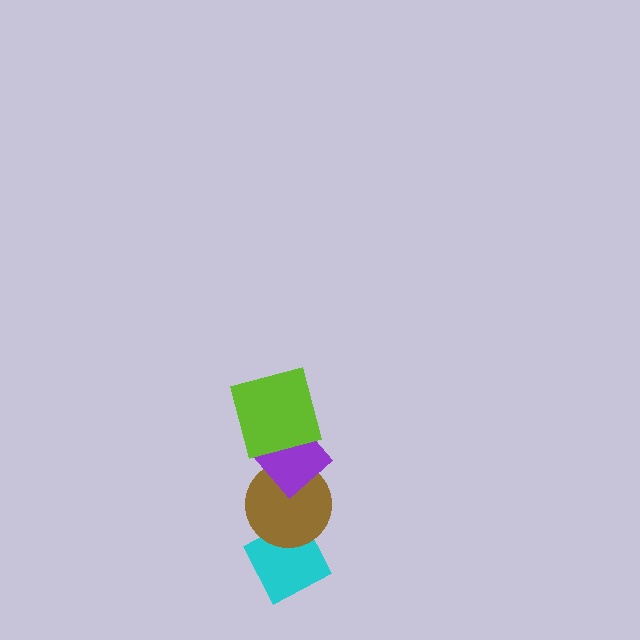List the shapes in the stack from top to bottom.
From top to bottom: the lime square, the purple diamond, the brown circle, the cyan diamond.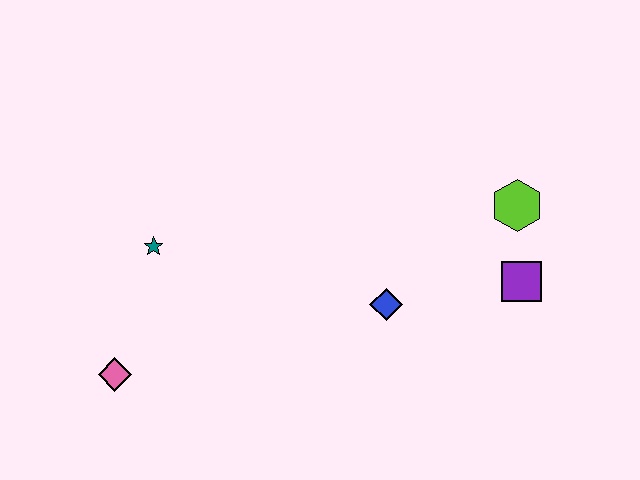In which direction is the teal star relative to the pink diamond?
The teal star is above the pink diamond.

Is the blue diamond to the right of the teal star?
Yes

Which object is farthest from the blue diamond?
The pink diamond is farthest from the blue diamond.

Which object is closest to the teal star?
The pink diamond is closest to the teal star.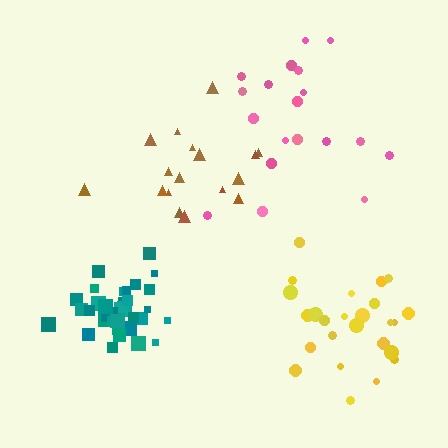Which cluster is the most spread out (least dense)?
Pink.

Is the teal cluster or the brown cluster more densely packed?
Teal.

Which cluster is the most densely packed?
Teal.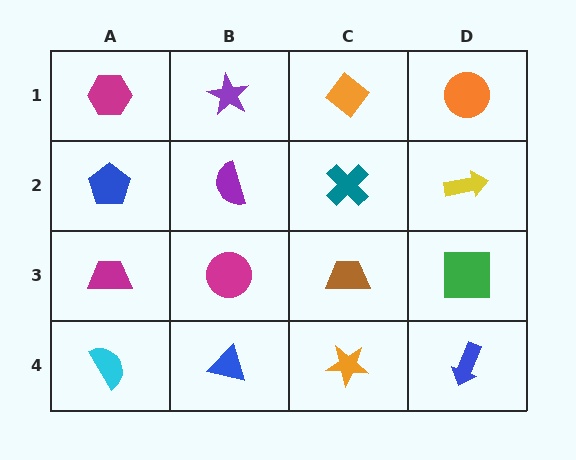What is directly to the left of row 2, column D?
A teal cross.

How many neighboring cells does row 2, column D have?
3.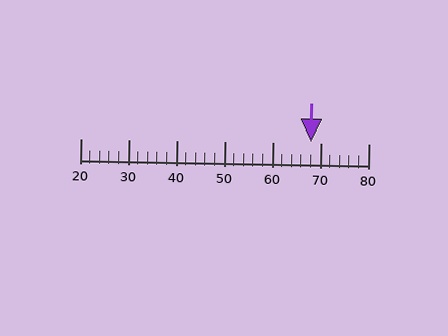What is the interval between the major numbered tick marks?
The major tick marks are spaced 10 units apart.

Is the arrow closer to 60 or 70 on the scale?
The arrow is closer to 70.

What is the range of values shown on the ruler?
The ruler shows values from 20 to 80.